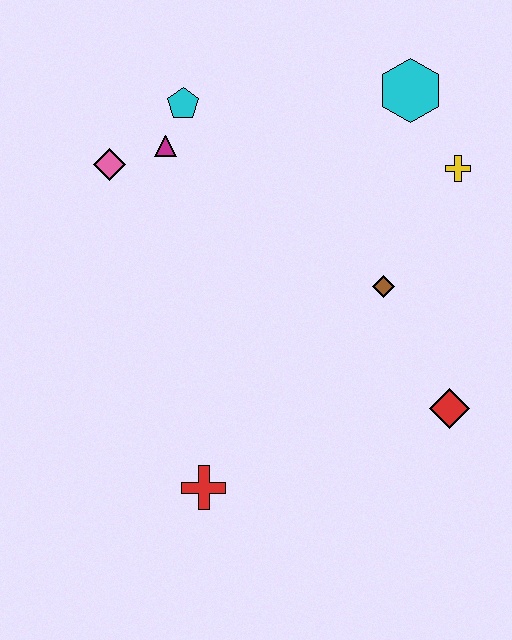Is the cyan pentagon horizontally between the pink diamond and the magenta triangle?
No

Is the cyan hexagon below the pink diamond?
No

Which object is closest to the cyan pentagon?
The magenta triangle is closest to the cyan pentagon.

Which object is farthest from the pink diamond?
The red diamond is farthest from the pink diamond.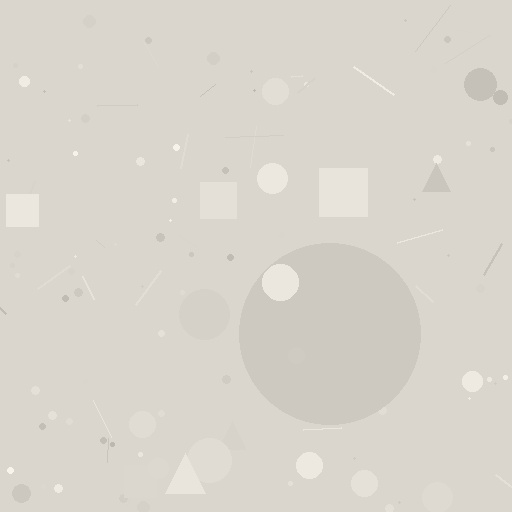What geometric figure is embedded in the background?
A circle is embedded in the background.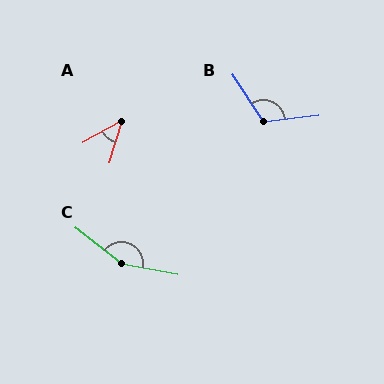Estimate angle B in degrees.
Approximately 117 degrees.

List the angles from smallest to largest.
A (44°), B (117°), C (152°).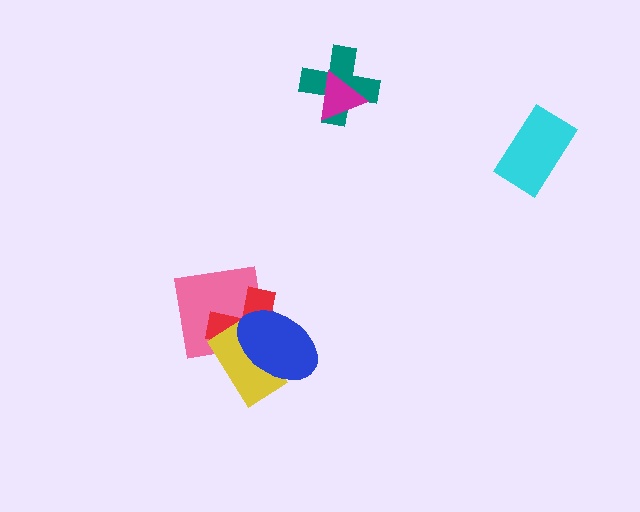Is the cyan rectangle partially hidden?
No, no other shape covers it.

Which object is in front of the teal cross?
The magenta triangle is in front of the teal cross.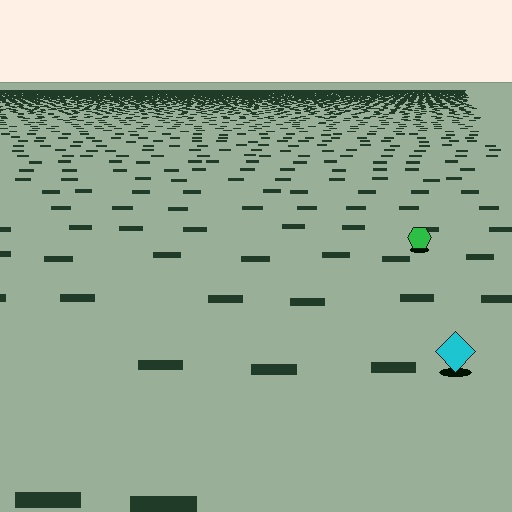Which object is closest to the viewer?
The cyan diamond is closest. The texture marks near it are larger and more spread out.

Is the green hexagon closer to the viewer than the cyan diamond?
No. The cyan diamond is closer — you can tell from the texture gradient: the ground texture is coarser near it.